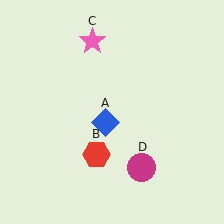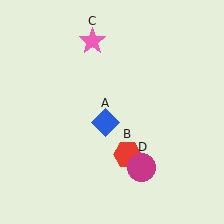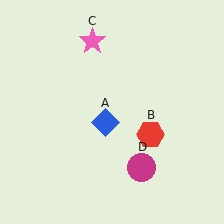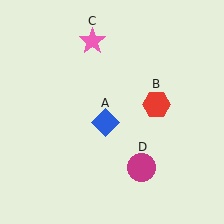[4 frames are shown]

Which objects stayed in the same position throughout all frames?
Blue diamond (object A) and pink star (object C) and magenta circle (object D) remained stationary.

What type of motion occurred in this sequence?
The red hexagon (object B) rotated counterclockwise around the center of the scene.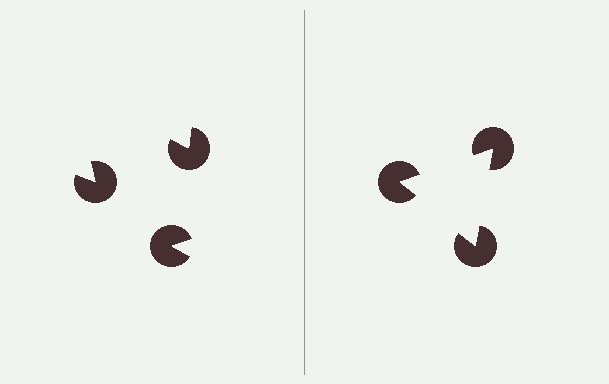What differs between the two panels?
The pac-man discs are positioned identically on both sides; only the wedge orientations differ. On the right they align to a triangle; on the left they are misaligned.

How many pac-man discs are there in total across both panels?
6 — 3 on each side.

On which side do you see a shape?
An illusory triangle appears on the right side. On the left side the wedge cuts are rotated, so no coherent shape forms.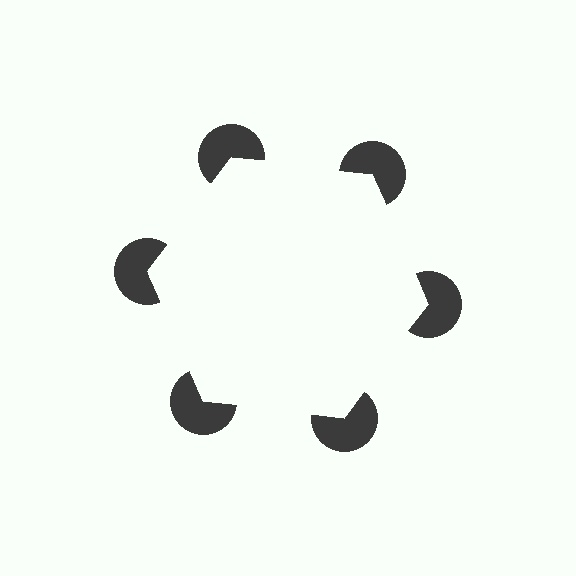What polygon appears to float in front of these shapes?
An illusory hexagon — its edges are inferred from the aligned wedge cuts in the pac-man discs, not physically drawn.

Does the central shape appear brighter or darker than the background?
It typically appears slightly brighter than the background, even though no actual brightness change is drawn.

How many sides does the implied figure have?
6 sides.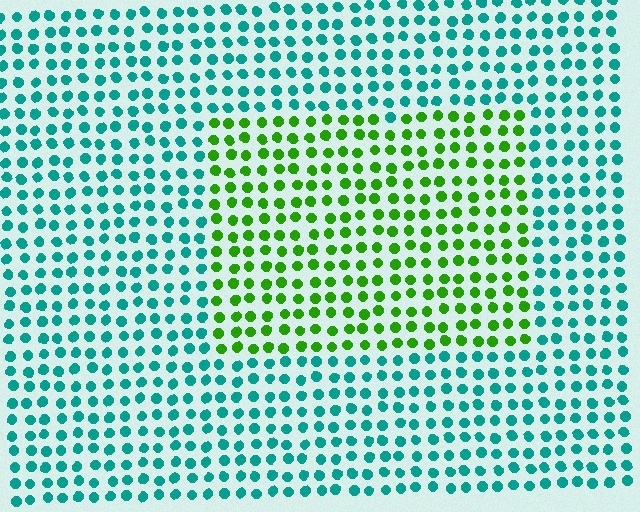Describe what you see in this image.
The image is filled with small teal elements in a uniform arrangement. A rectangle-shaped region is visible where the elements are tinted to a slightly different hue, forming a subtle color boundary.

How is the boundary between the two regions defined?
The boundary is defined purely by a slight shift in hue (about 65 degrees). Spacing, size, and orientation are identical on both sides.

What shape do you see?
I see a rectangle.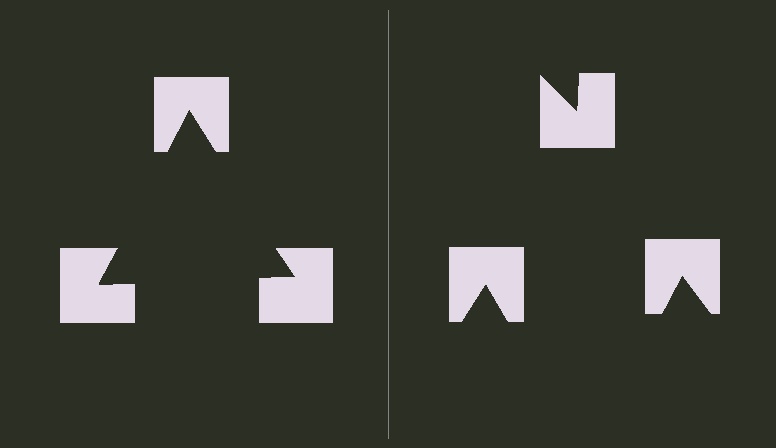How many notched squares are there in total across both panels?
6 — 3 on each side.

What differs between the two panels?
The notched squares are positioned identically on both sides; only the wedge orientations differ. On the left they align to a triangle; on the right they are misaligned.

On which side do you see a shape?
An illusory triangle appears on the left side. On the right side the wedge cuts are rotated, so no coherent shape forms.